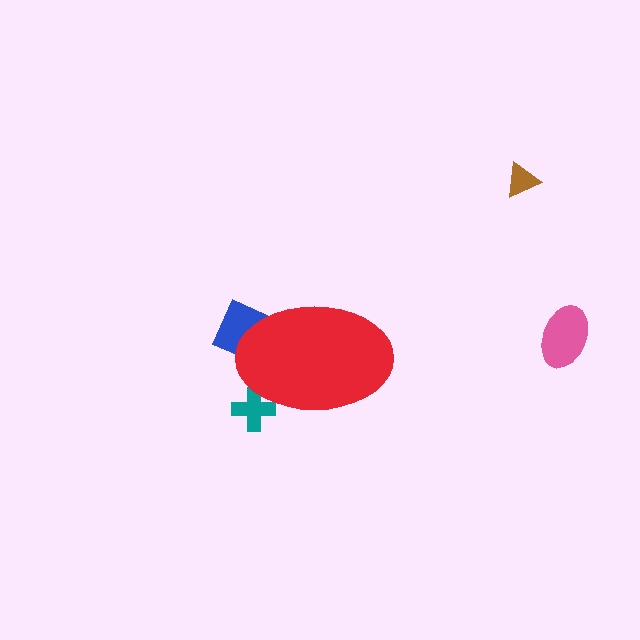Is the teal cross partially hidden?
Yes, the teal cross is partially hidden behind the red ellipse.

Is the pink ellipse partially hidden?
No, the pink ellipse is fully visible.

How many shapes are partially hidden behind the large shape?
2 shapes are partially hidden.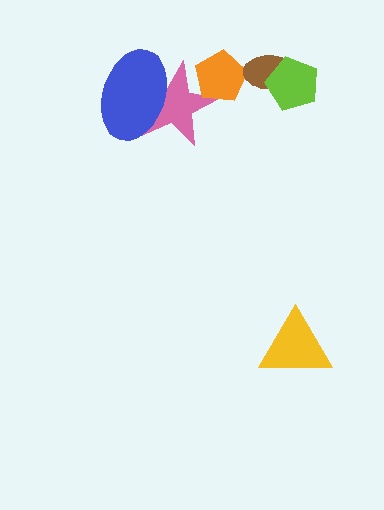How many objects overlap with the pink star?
2 objects overlap with the pink star.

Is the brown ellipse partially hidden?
Yes, it is partially covered by another shape.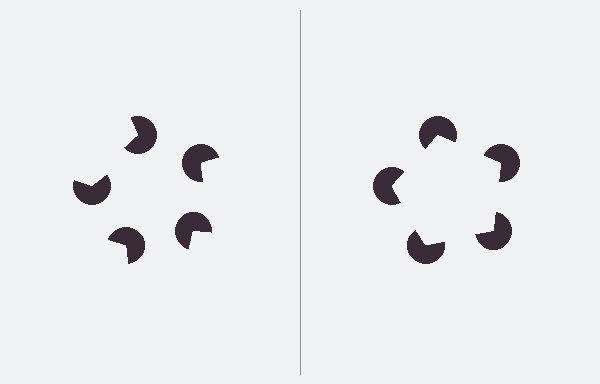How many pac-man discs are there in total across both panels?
10 — 5 on each side.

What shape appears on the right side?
An illusory pentagon.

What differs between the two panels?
The pac-man discs are positioned identically on both sides; only the wedge orientations differ. On the right they align to a pentagon; on the left they are misaligned.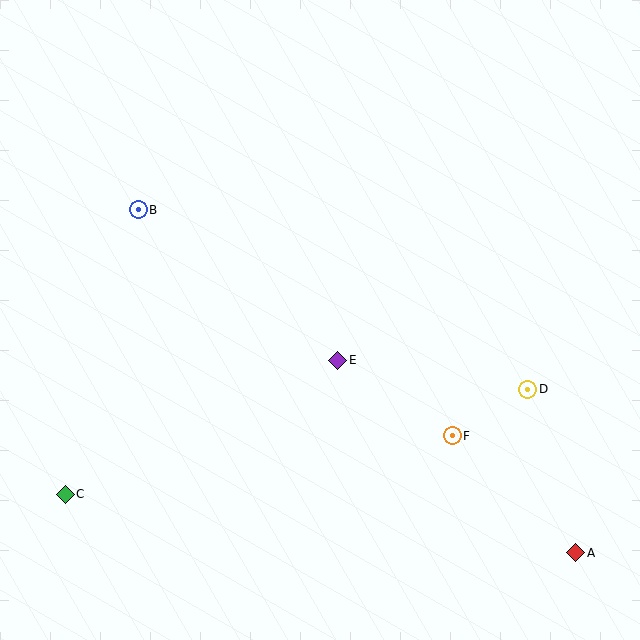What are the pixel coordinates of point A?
Point A is at (576, 553).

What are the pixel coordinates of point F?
Point F is at (452, 436).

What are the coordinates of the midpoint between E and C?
The midpoint between E and C is at (201, 427).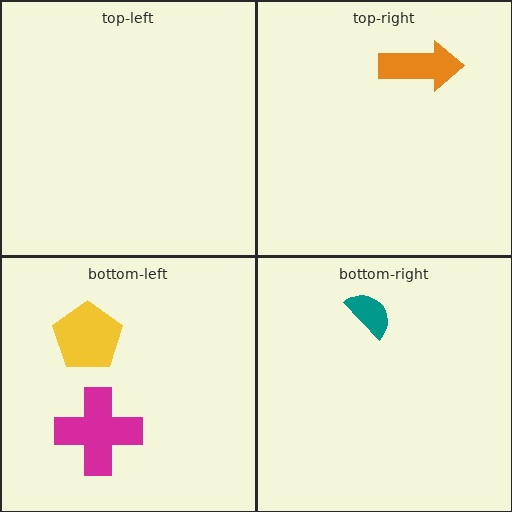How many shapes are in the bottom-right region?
1.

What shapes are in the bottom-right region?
The teal semicircle.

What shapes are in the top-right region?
The orange arrow.